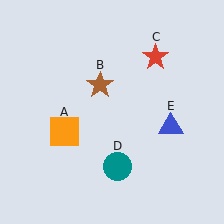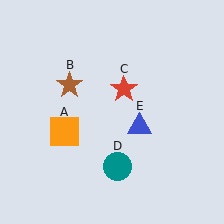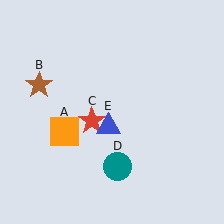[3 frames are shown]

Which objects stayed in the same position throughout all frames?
Orange square (object A) and teal circle (object D) remained stationary.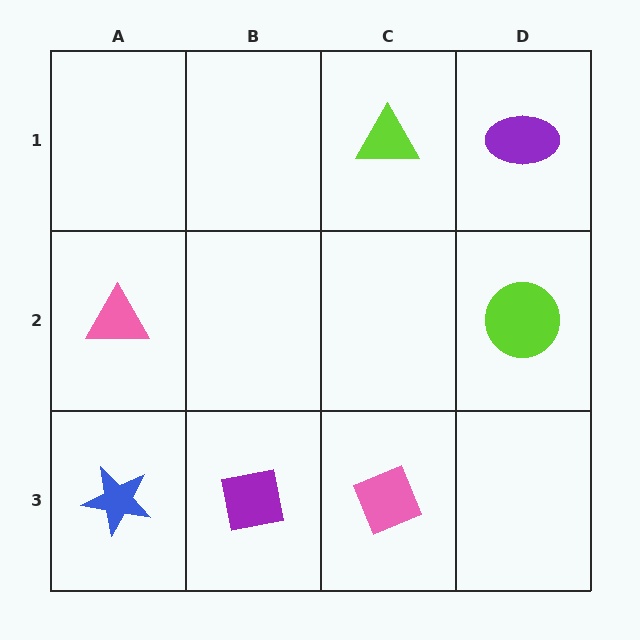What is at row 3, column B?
A purple square.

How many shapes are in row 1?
2 shapes.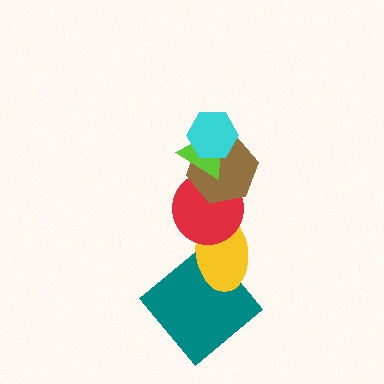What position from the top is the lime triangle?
The lime triangle is 2nd from the top.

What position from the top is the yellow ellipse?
The yellow ellipse is 5th from the top.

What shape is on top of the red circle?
The brown hexagon is on top of the red circle.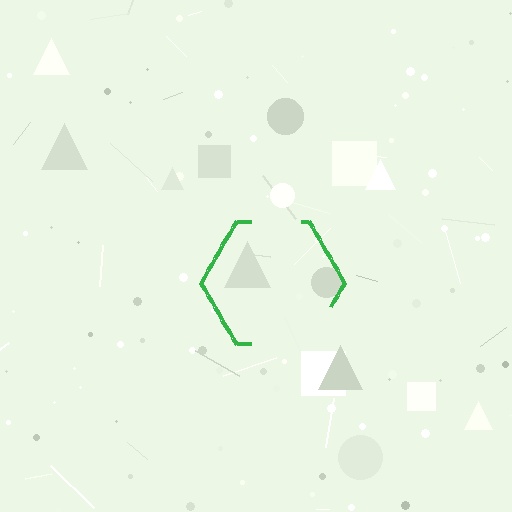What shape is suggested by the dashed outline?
The dashed outline suggests a hexagon.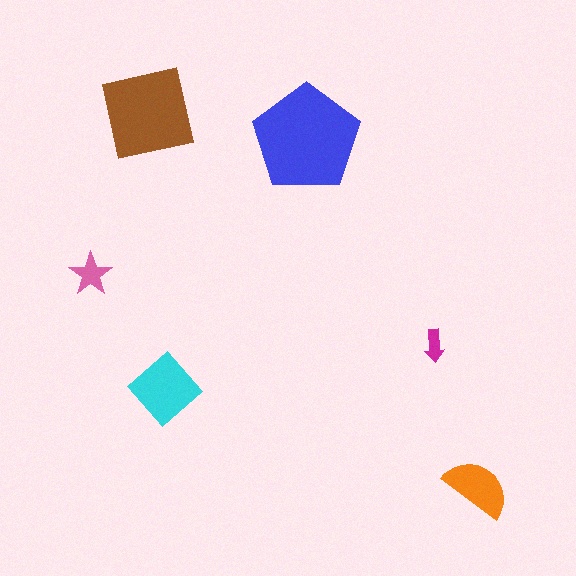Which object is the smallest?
The magenta arrow.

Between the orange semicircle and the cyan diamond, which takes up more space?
The cyan diamond.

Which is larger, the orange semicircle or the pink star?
The orange semicircle.